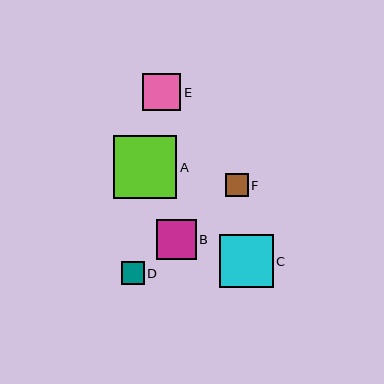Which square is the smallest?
Square F is the smallest with a size of approximately 22 pixels.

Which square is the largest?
Square A is the largest with a size of approximately 64 pixels.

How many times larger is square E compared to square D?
Square E is approximately 1.7 times the size of square D.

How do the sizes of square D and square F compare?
Square D and square F are approximately the same size.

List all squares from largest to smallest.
From largest to smallest: A, C, B, E, D, F.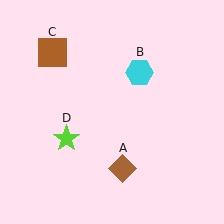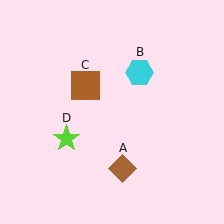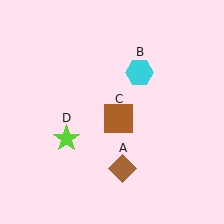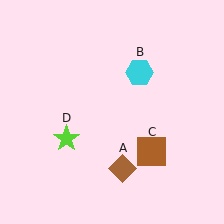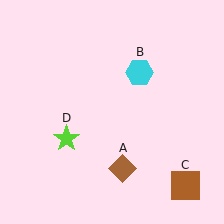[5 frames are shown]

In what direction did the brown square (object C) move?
The brown square (object C) moved down and to the right.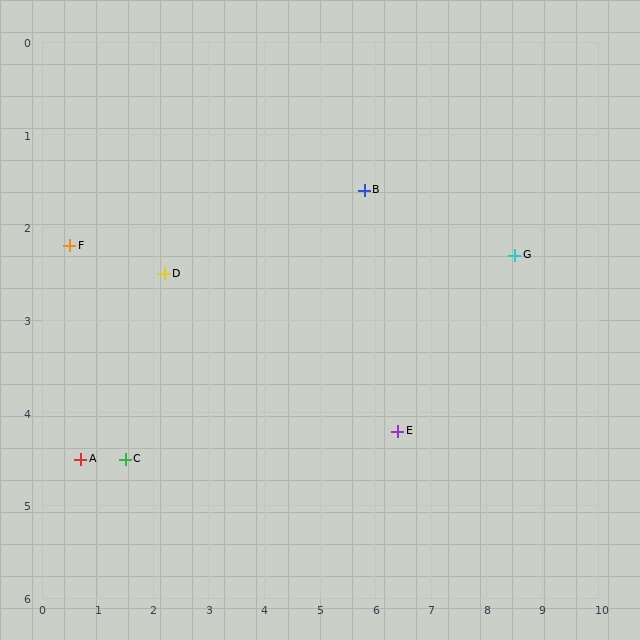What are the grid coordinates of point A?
Point A is at approximately (0.7, 4.5).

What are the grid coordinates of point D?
Point D is at approximately (2.2, 2.5).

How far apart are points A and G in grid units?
Points A and G are about 8.1 grid units apart.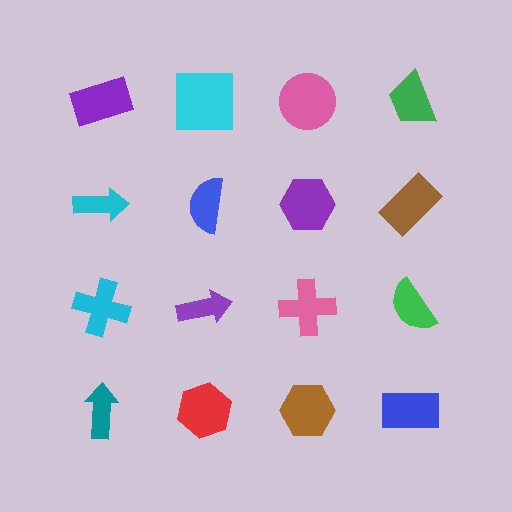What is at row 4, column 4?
A blue rectangle.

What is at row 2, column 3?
A purple hexagon.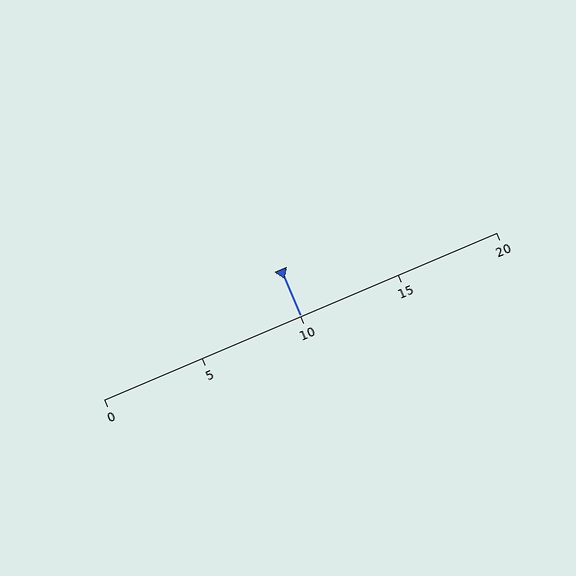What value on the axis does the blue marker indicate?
The marker indicates approximately 10.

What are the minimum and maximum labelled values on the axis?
The axis runs from 0 to 20.